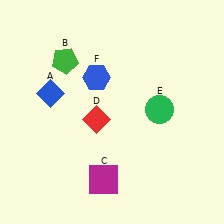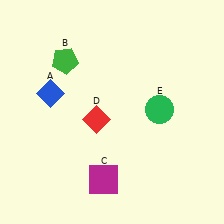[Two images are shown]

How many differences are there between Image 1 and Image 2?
There is 1 difference between the two images.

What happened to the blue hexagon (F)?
The blue hexagon (F) was removed in Image 2. It was in the top-left area of Image 1.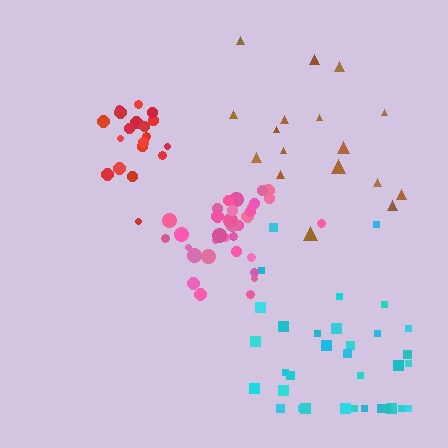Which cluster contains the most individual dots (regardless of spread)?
Cyan (34).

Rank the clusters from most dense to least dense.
red, pink, cyan, brown.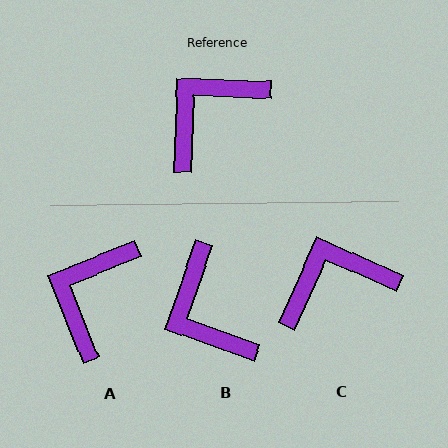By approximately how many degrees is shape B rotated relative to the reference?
Approximately 72 degrees counter-clockwise.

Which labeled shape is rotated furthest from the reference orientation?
B, about 72 degrees away.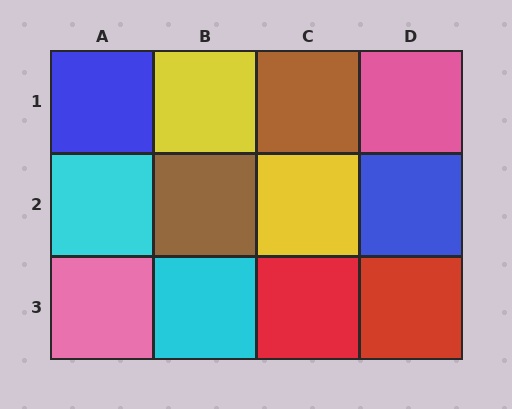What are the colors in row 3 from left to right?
Pink, cyan, red, red.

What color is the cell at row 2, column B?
Brown.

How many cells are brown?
2 cells are brown.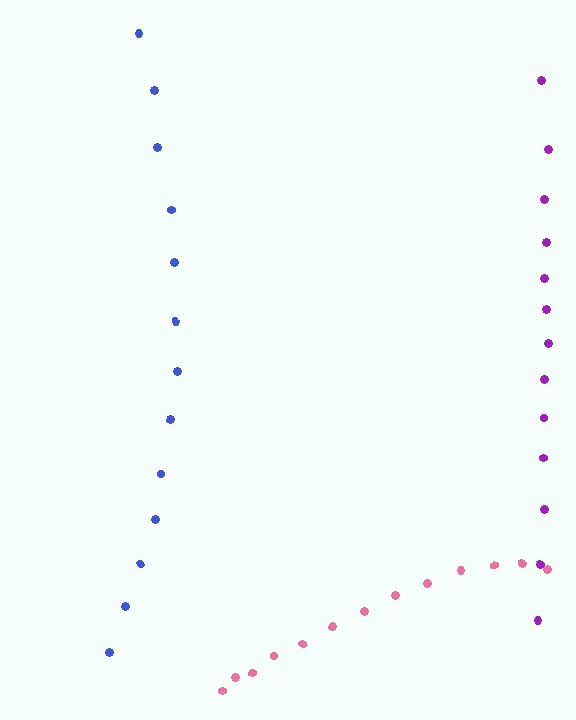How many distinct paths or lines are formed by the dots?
There are 3 distinct paths.